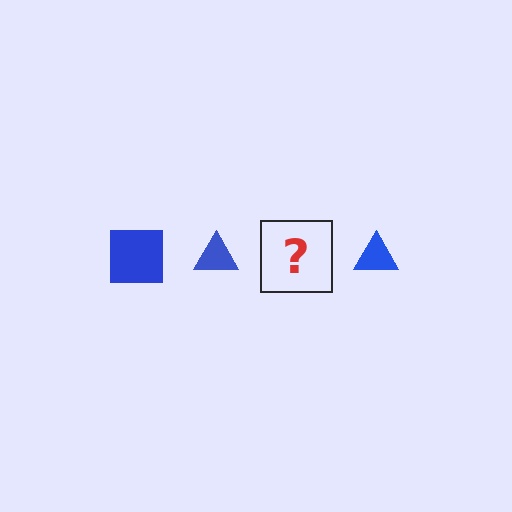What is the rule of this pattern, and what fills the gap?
The rule is that the pattern cycles through square, triangle shapes in blue. The gap should be filled with a blue square.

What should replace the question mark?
The question mark should be replaced with a blue square.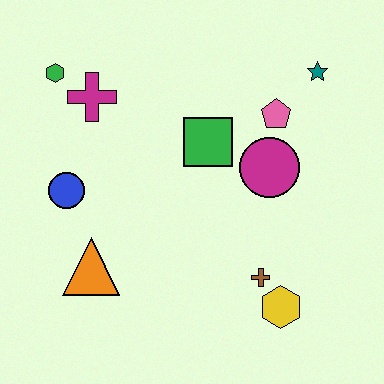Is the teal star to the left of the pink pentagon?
No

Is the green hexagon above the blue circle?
Yes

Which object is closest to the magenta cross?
The green hexagon is closest to the magenta cross.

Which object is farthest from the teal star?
The orange triangle is farthest from the teal star.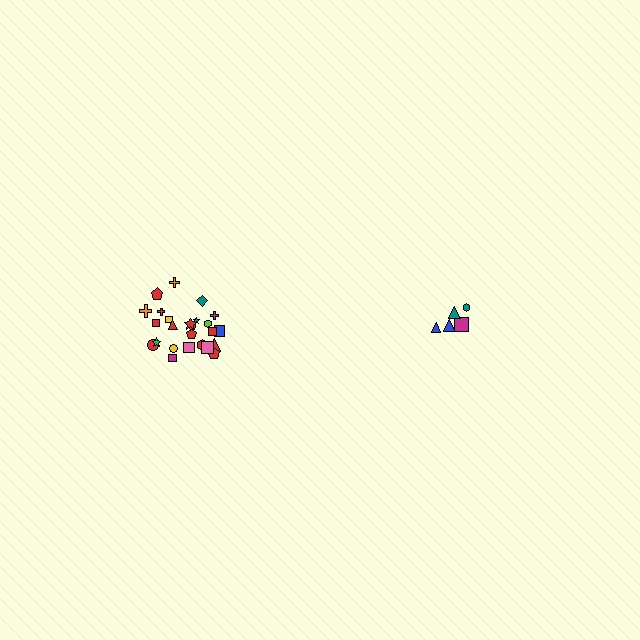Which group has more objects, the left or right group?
The left group.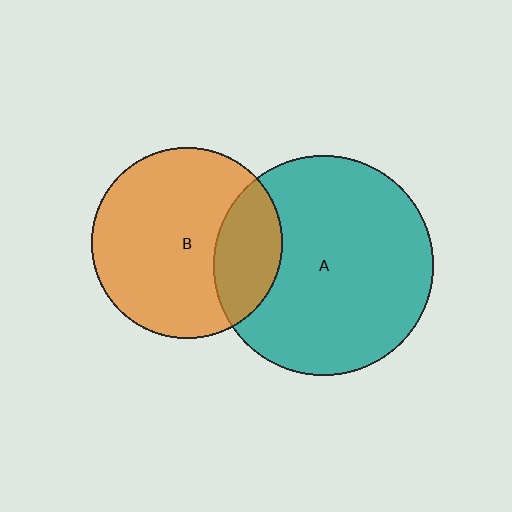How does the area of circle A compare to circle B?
Approximately 1.3 times.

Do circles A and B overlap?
Yes.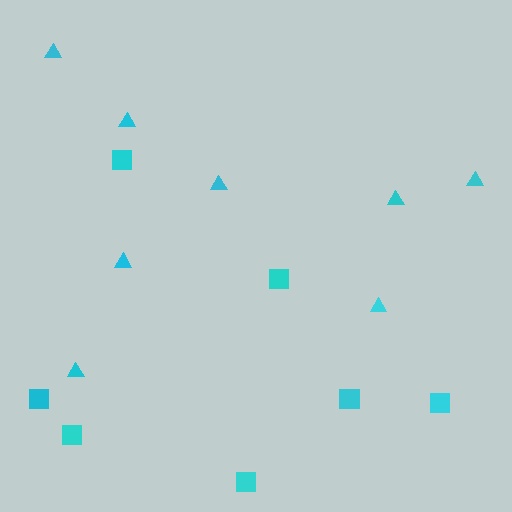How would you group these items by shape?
There are 2 groups: one group of triangles (8) and one group of squares (7).